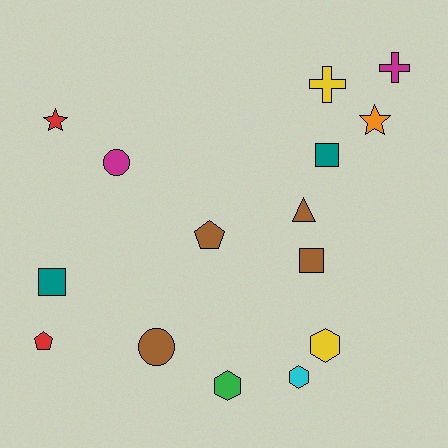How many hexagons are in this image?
There are 3 hexagons.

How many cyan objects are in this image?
There is 1 cyan object.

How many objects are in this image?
There are 15 objects.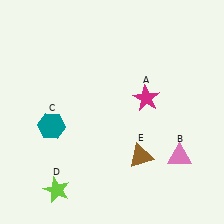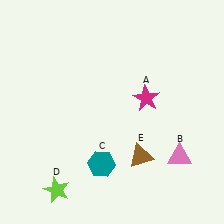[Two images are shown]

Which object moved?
The teal hexagon (C) moved right.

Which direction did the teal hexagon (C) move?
The teal hexagon (C) moved right.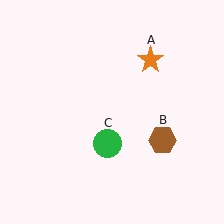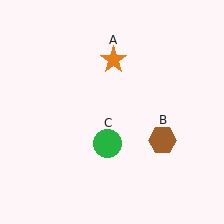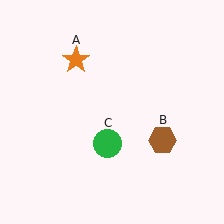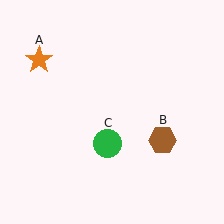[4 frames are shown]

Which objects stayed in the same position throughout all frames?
Brown hexagon (object B) and green circle (object C) remained stationary.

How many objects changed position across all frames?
1 object changed position: orange star (object A).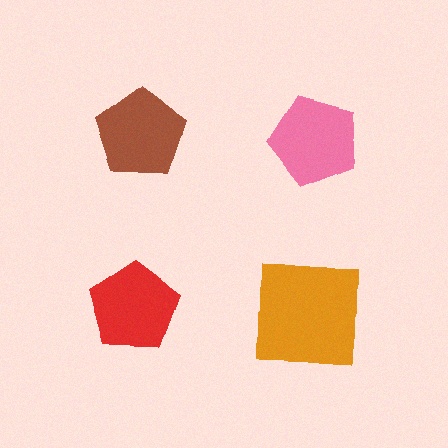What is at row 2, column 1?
A red pentagon.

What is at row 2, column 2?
An orange square.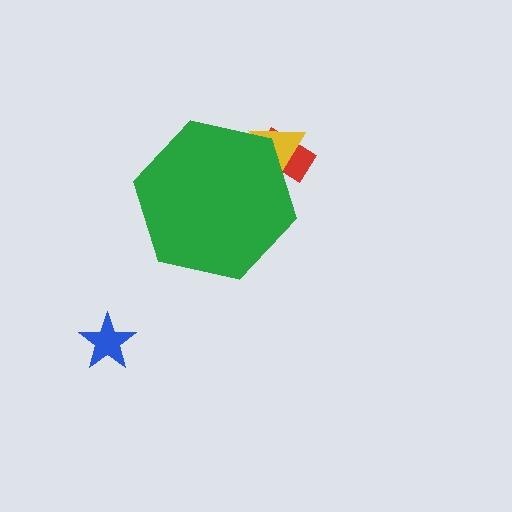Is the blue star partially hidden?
No, the blue star is fully visible.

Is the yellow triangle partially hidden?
Yes, the yellow triangle is partially hidden behind the green hexagon.